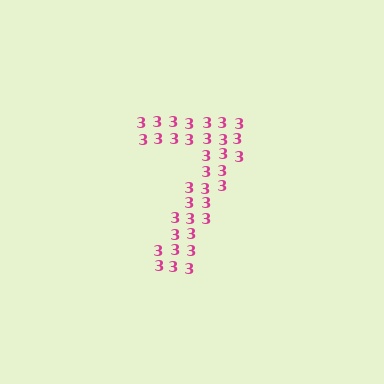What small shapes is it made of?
It is made of small digit 3's.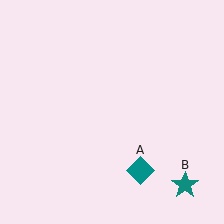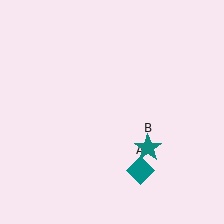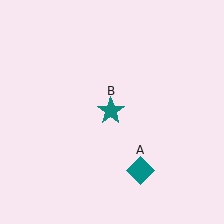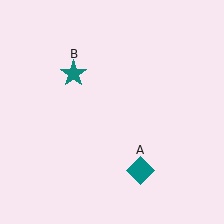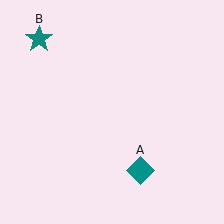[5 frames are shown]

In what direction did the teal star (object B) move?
The teal star (object B) moved up and to the left.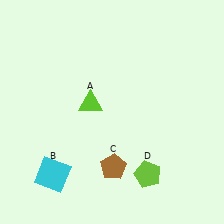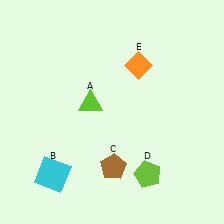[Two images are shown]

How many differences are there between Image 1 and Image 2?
There is 1 difference between the two images.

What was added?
An orange diamond (E) was added in Image 2.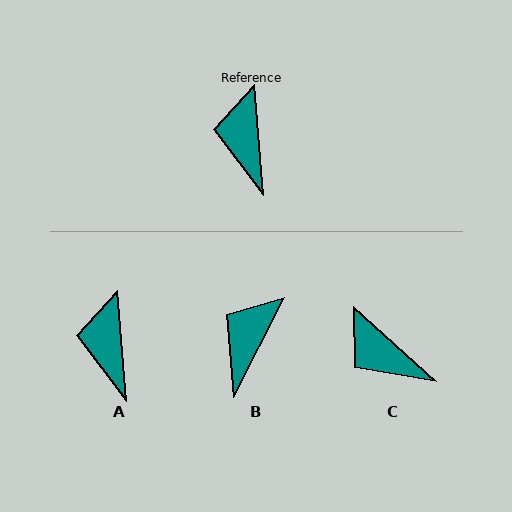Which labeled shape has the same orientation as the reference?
A.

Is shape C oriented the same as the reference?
No, it is off by about 43 degrees.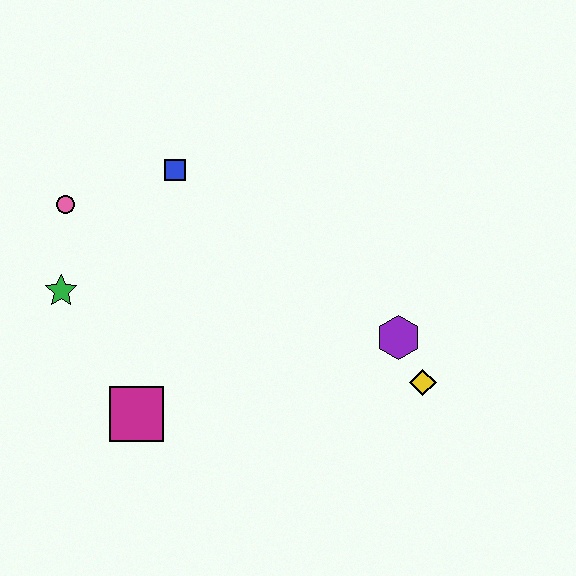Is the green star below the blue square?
Yes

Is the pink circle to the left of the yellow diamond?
Yes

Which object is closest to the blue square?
The pink circle is closest to the blue square.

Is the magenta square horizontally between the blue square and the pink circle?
Yes